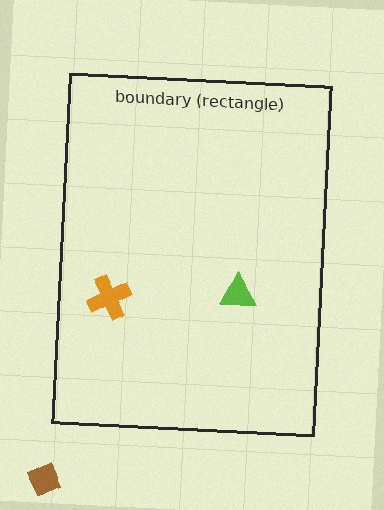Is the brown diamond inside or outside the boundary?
Outside.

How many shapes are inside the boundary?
2 inside, 1 outside.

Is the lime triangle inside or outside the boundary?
Inside.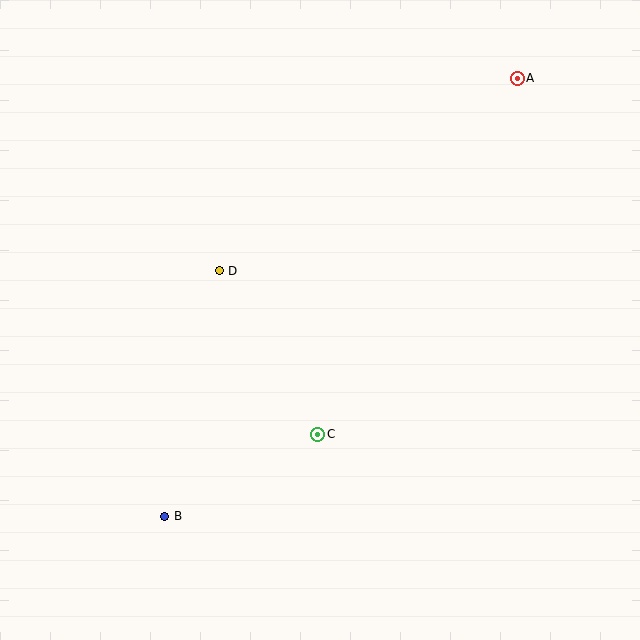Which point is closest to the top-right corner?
Point A is closest to the top-right corner.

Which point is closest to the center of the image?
Point D at (219, 271) is closest to the center.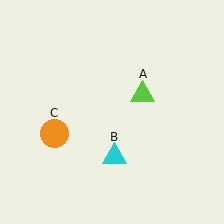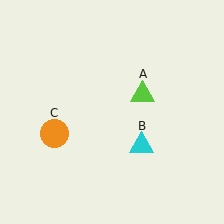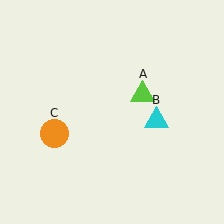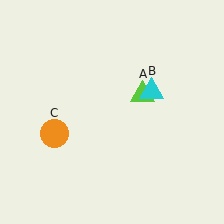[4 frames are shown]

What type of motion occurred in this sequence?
The cyan triangle (object B) rotated counterclockwise around the center of the scene.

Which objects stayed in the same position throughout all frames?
Lime triangle (object A) and orange circle (object C) remained stationary.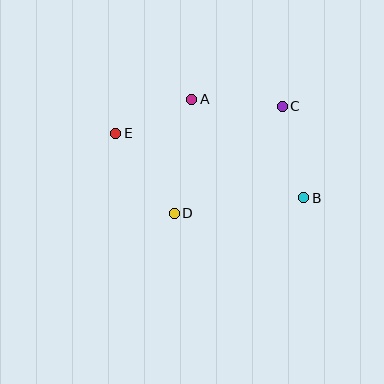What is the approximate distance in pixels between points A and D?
The distance between A and D is approximately 115 pixels.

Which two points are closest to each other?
Points A and E are closest to each other.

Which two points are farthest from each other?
Points B and E are farthest from each other.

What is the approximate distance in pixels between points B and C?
The distance between B and C is approximately 94 pixels.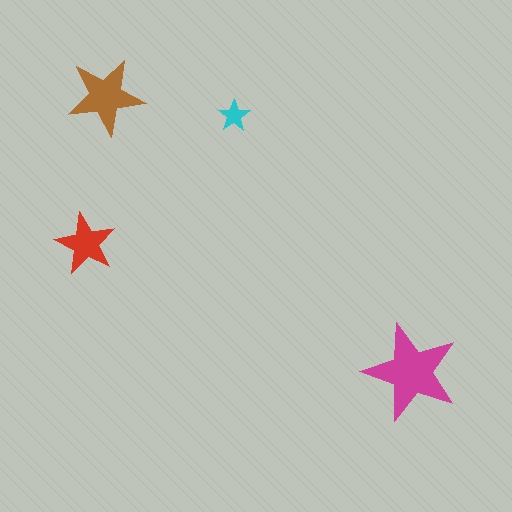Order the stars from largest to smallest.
the magenta one, the brown one, the red one, the cyan one.